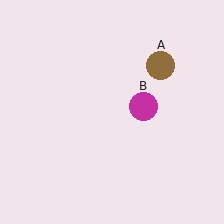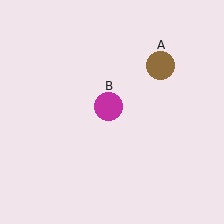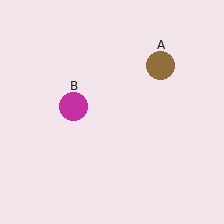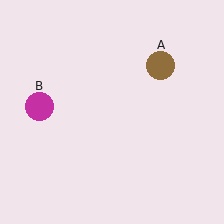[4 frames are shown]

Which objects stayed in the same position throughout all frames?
Brown circle (object A) remained stationary.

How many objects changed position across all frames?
1 object changed position: magenta circle (object B).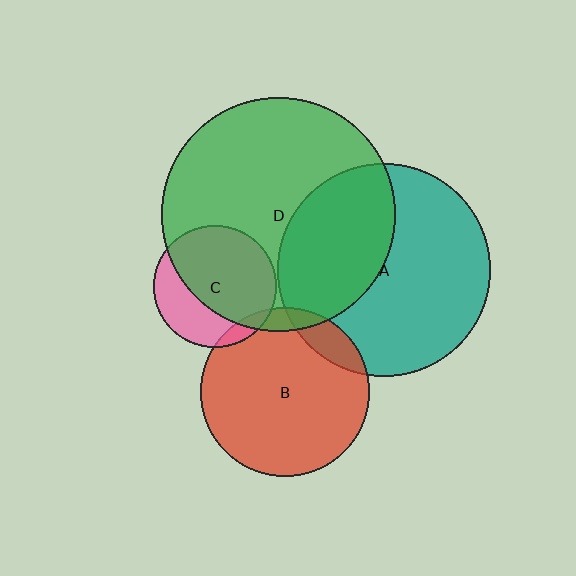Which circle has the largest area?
Circle D (green).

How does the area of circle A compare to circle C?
Approximately 3.0 times.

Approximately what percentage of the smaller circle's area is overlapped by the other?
Approximately 10%.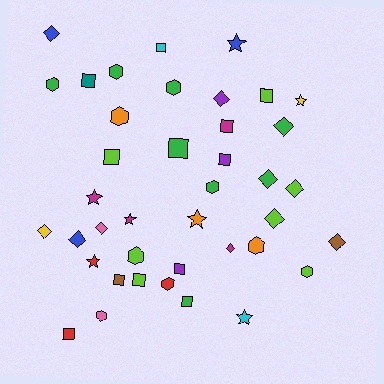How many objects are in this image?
There are 40 objects.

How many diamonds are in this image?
There are 11 diamonds.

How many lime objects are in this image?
There are 7 lime objects.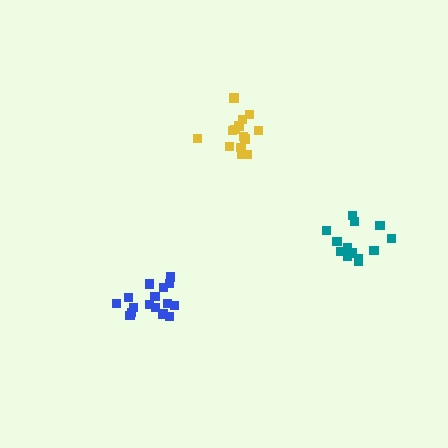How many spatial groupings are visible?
There are 3 spatial groupings.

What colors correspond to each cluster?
The clusters are colored: yellow, teal, blue.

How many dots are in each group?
Group 1: 14 dots, Group 2: 13 dots, Group 3: 16 dots (43 total).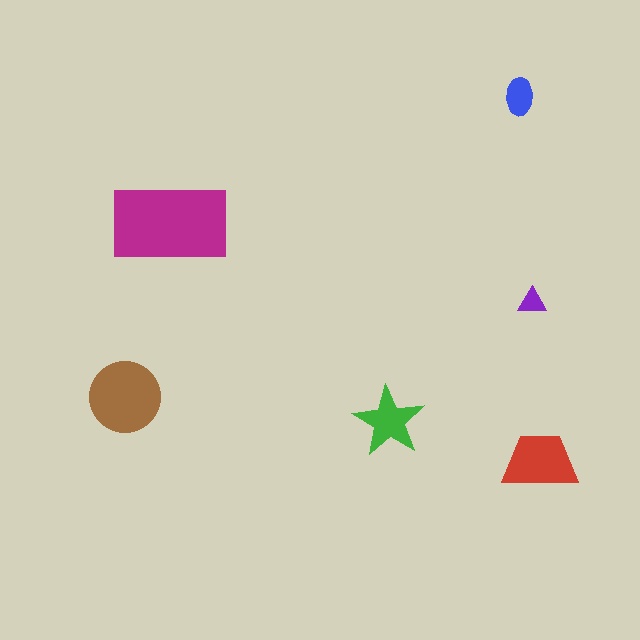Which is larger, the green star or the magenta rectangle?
The magenta rectangle.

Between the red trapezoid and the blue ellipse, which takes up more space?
The red trapezoid.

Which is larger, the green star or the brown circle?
The brown circle.